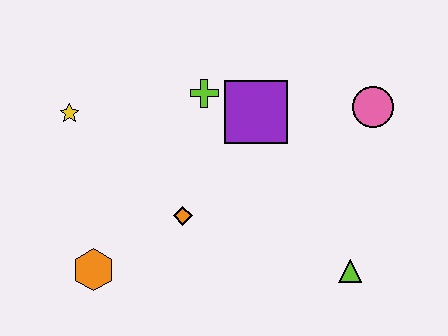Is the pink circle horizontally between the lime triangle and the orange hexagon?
No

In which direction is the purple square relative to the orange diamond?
The purple square is above the orange diamond.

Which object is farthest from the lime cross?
The lime triangle is farthest from the lime cross.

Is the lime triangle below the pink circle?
Yes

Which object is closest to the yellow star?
The lime cross is closest to the yellow star.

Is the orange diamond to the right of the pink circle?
No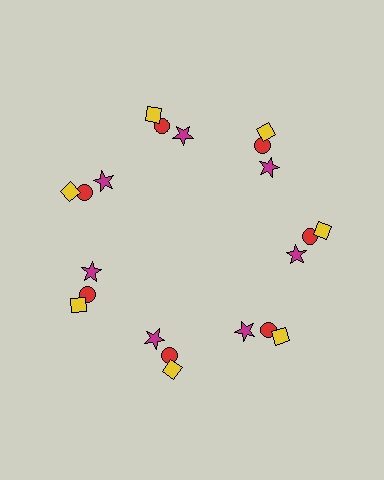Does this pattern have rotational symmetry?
Yes, this pattern has 7-fold rotational symmetry. It looks the same after rotating 51 degrees around the center.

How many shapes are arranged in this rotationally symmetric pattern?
There are 21 shapes, arranged in 7 groups of 3.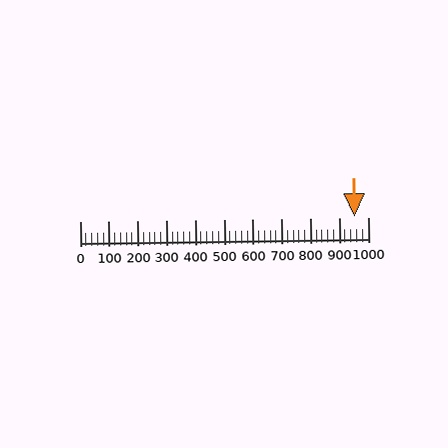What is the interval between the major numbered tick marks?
The major tick marks are spaced 100 units apart.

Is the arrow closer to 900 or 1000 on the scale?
The arrow is closer to 1000.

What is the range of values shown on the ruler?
The ruler shows values from 0 to 1000.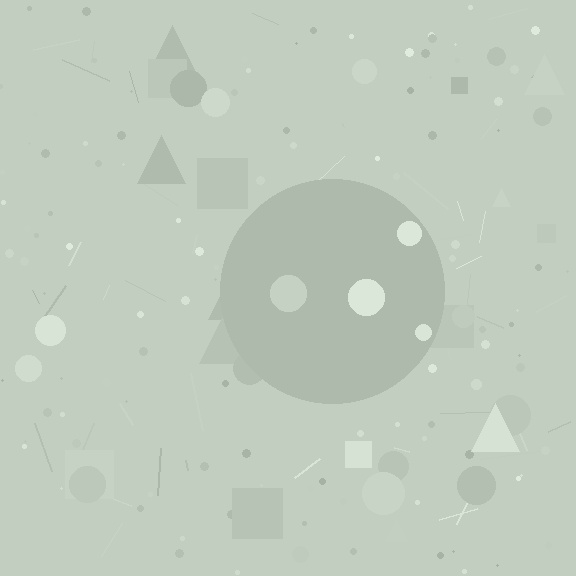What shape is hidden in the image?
A circle is hidden in the image.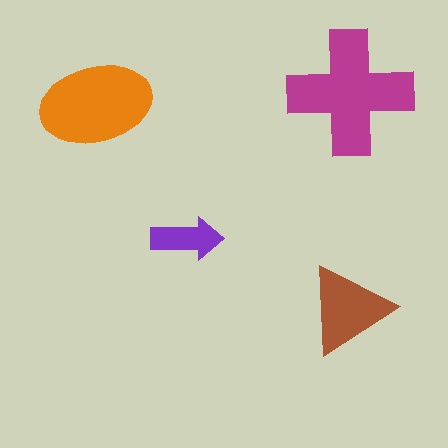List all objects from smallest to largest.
The purple arrow, the brown triangle, the orange ellipse, the magenta cross.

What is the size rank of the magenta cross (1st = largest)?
1st.